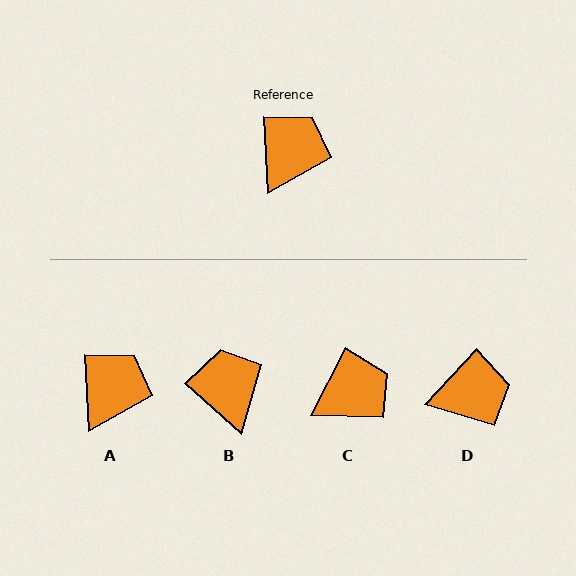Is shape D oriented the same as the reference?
No, it is off by about 46 degrees.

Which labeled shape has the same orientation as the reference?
A.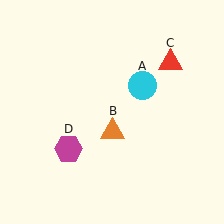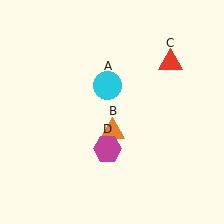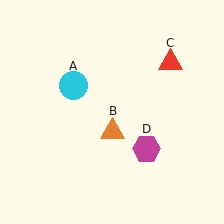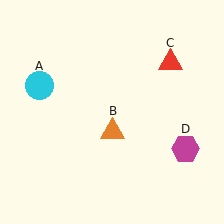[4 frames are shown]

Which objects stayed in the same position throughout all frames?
Orange triangle (object B) and red triangle (object C) remained stationary.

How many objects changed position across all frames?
2 objects changed position: cyan circle (object A), magenta hexagon (object D).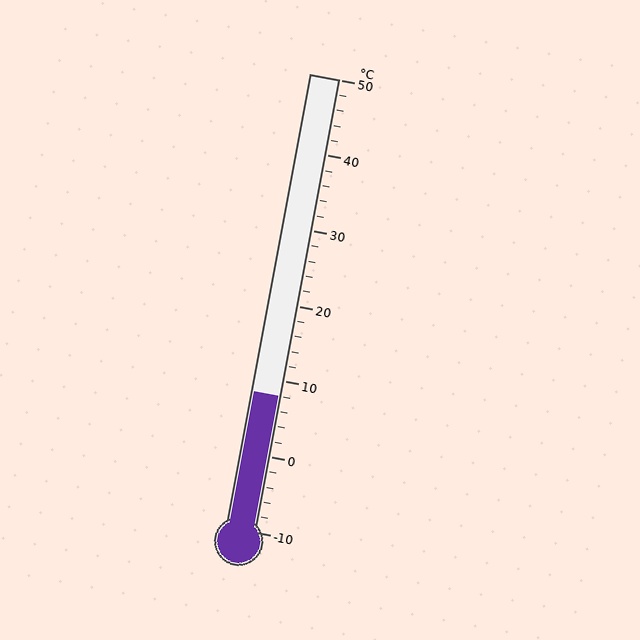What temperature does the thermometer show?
The thermometer shows approximately 8°C.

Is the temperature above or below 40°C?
The temperature is below 40°C.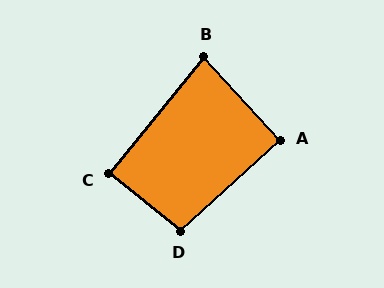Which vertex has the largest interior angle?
D, at approximately 99 degrees.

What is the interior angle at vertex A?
Approximately 90 degrees (approximately right).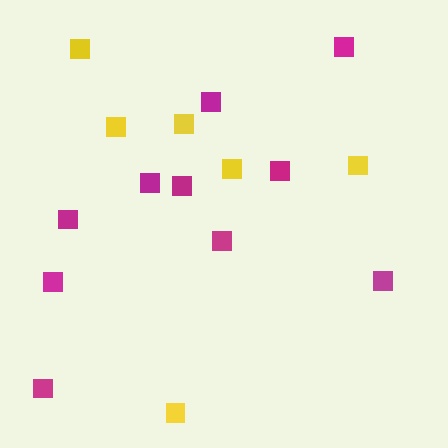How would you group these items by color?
There are 2 groups: one group of magenta squares (10) and one group of yellow squares (6).